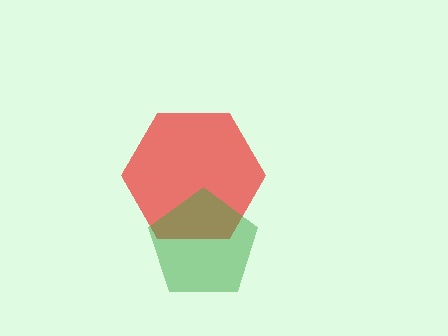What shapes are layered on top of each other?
The layered shapes are: a red hexagon, a green pentagon.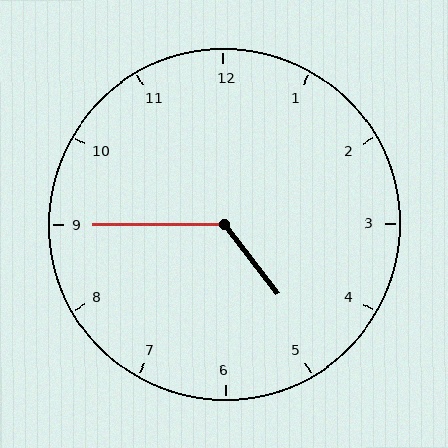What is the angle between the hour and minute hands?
Approximately 128 degrees.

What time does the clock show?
4:45.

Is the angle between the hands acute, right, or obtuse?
It is obtuse.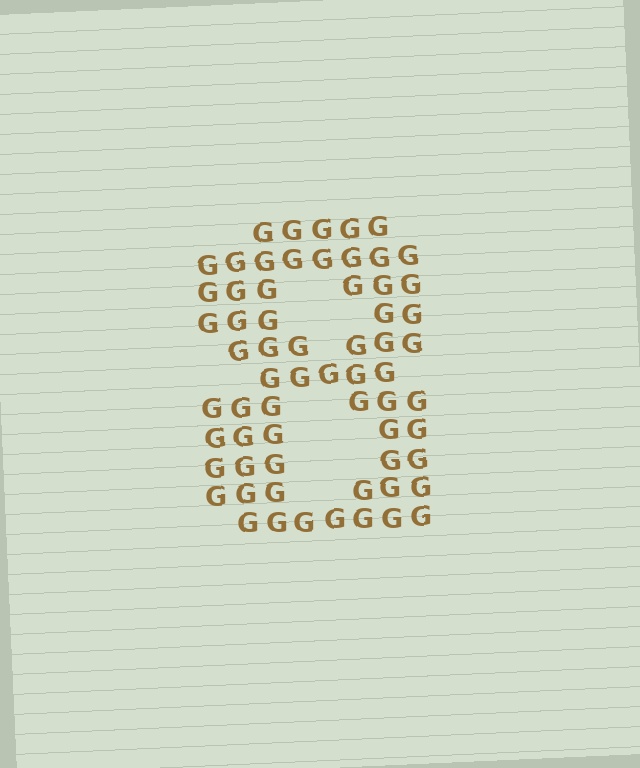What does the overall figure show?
The overall figure shows the digit 8.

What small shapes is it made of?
It is made of small letter G's.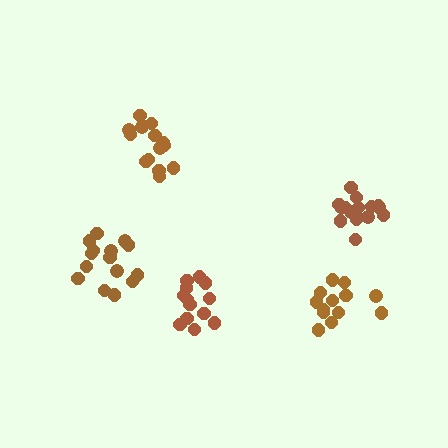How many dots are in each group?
Group 1: 13 dots, Group 2: 13 dots, Group 3: 15 dots, Group 4: 15 dots, Group 5: 16 dots (72 total).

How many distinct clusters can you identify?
There are 5 distinct clusters.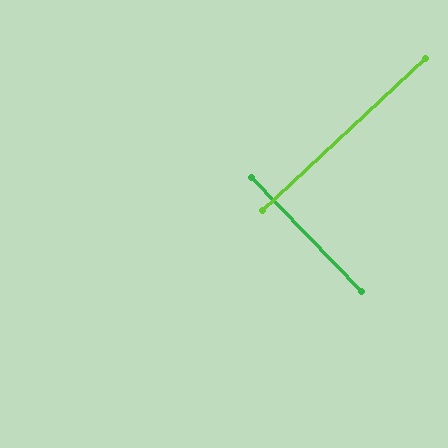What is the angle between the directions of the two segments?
Approximately 89 degrees.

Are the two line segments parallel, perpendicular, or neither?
Perpendicular — they meet at approximately 89°.